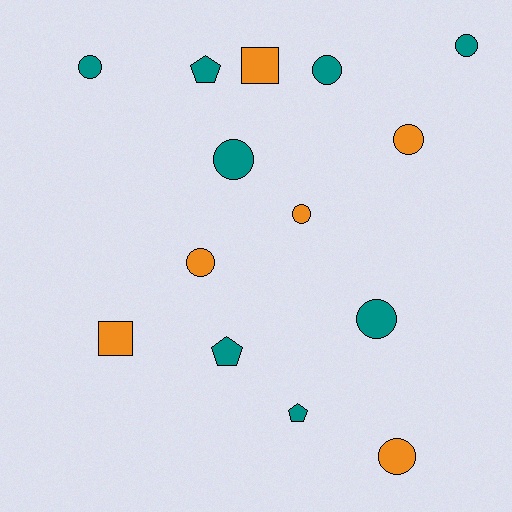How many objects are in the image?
There are 14 objects.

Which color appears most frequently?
Teal, with 8 objects.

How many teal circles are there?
There are 5 teal circles.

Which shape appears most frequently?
Circle, with 9 objects.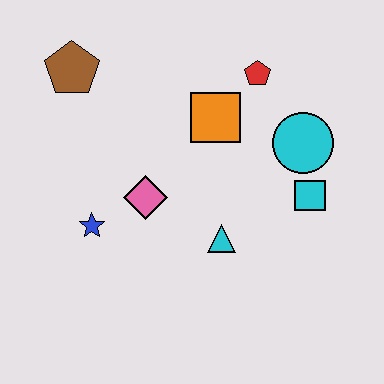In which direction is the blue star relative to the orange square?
The blue star is to the left of the orange square.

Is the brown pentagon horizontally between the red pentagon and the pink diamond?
No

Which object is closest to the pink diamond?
The blue star is closest to the pink diamond.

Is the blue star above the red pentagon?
No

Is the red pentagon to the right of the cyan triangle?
Yes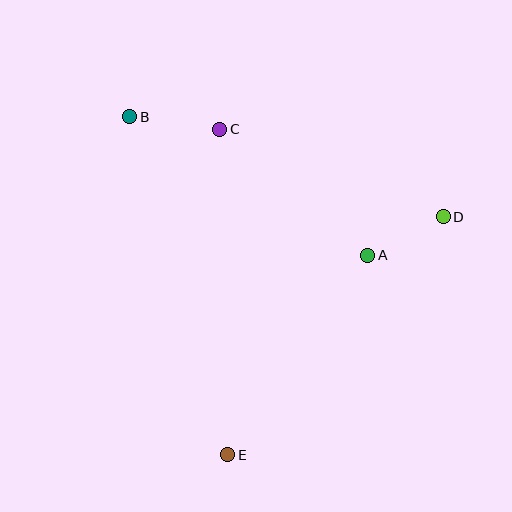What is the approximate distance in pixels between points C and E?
The distance between C and E is approximately 326 pixels.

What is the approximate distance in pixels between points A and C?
The distance between A and C is approximately 194 pixels.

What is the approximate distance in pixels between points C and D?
The distance between C and D is approximately 241 pixels.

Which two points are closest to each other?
Points A and D are closest to each other.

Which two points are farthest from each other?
Points B and E are farthest from each other.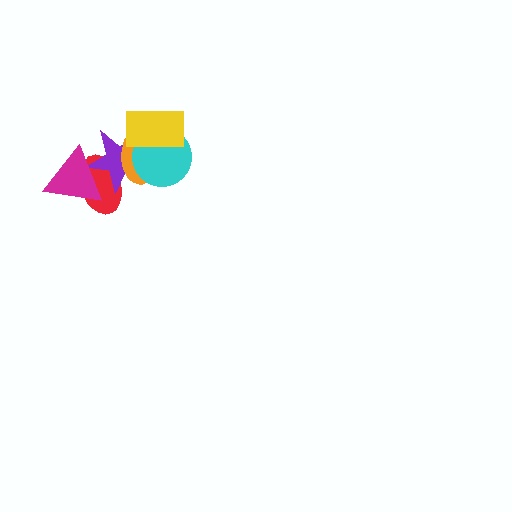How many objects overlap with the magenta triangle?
2 objects overlap with the magenta triangle.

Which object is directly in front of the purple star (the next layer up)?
The magenta triangle is directly in front of the purple star.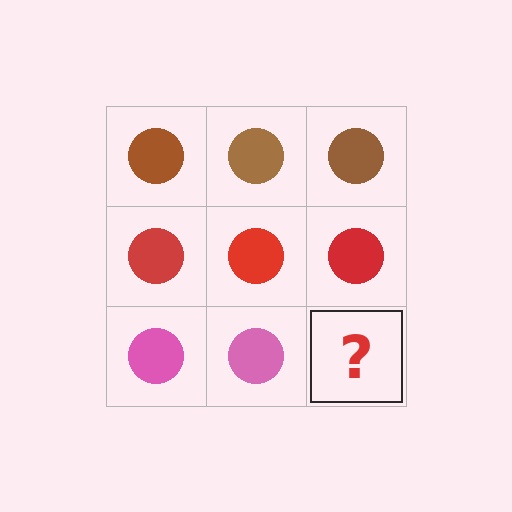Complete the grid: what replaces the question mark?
The question mark should be replaced with a pink circle.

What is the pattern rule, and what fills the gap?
The rule is that each row has a consistent color. The gap should be filled with a pink circle.